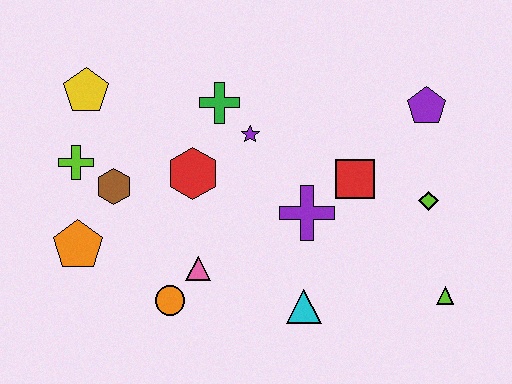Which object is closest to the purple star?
The green cross is closest to the purple star.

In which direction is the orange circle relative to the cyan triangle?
The orange circle is to the left of the cyan triangle.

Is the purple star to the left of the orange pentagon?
No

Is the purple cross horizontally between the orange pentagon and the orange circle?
No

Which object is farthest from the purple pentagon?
The orange pentagon is farthest from the purple pentagon.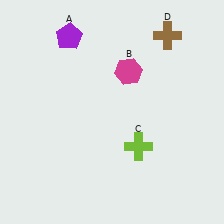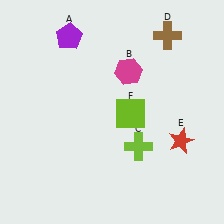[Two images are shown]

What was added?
A red star (E), a lime square (F) were added in Image 2.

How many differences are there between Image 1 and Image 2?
There are 2 differences between the two images.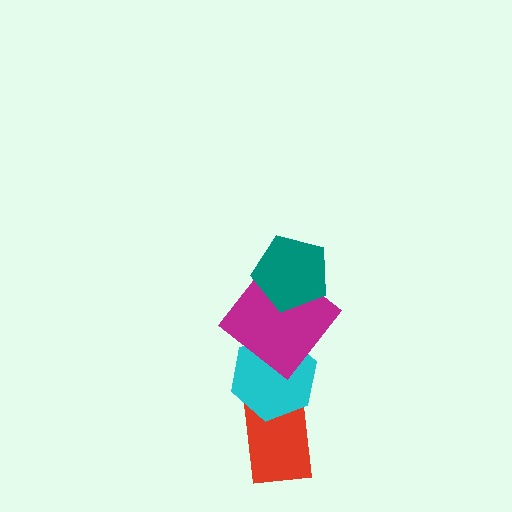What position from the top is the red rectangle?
The red rectangle is 4th from the top.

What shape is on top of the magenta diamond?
The teal pentagon is on top of the magenta diamond.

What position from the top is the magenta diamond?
The magenta diamond is 2nd from the top.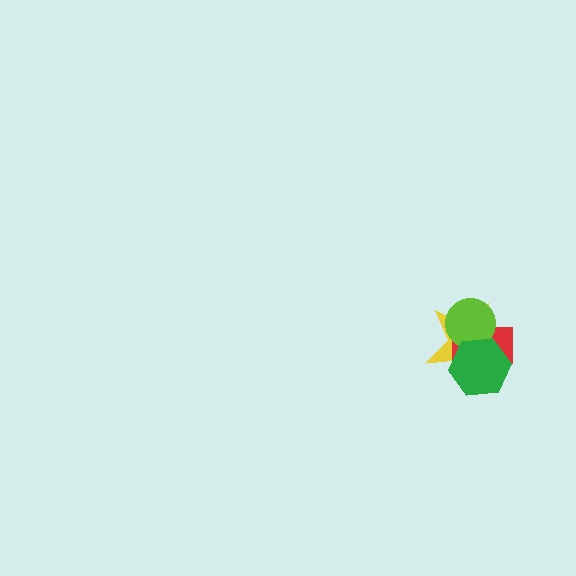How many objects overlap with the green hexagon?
3 objects overlap with the green hexagon.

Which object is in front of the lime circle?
The green hexagon is in front of the lime circle.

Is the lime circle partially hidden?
Yes, it is partially covered by another shape.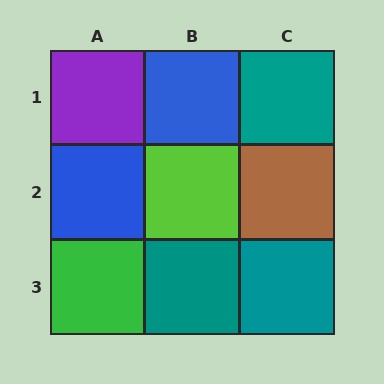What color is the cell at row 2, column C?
Brown.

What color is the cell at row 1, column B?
Blue.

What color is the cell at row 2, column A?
Blue.